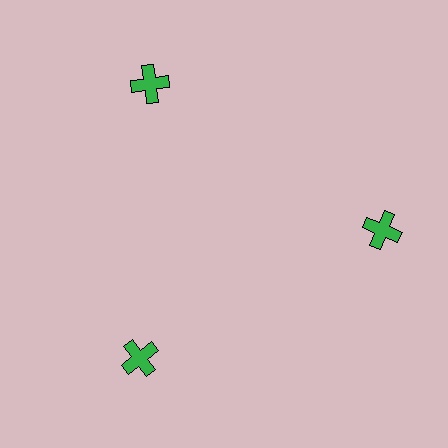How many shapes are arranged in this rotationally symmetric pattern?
There are 3 shapes, arranged in 3 groups of 1.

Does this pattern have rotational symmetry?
Yes, this pattern has 3-fold rotational symmetry. It looks the same after rotating 120 degrees around the center.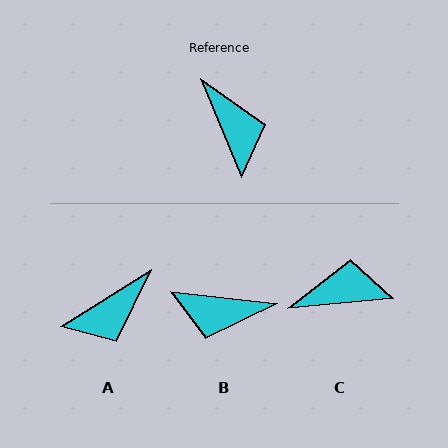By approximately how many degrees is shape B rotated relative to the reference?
Approximately 119 degrees clockwise.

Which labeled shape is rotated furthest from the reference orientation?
B, about 119 degrees away.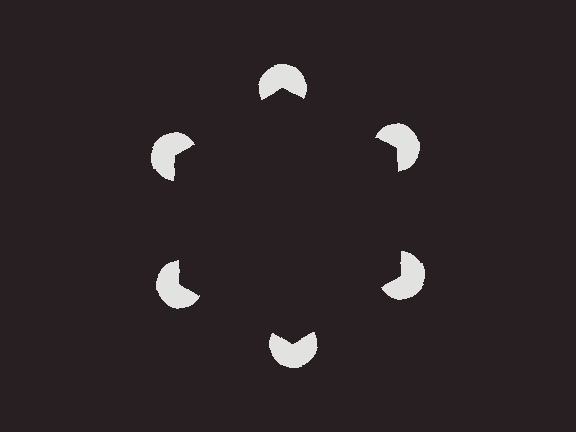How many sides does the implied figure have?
6 sides.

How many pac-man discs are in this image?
There are 6 — one at each vertex of the illusory hexagon.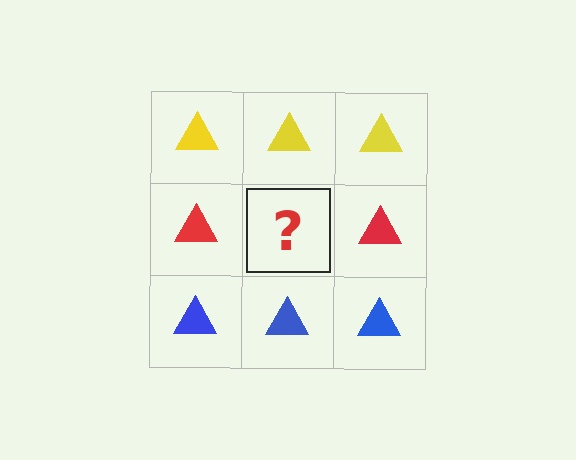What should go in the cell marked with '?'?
The missing cell should contain a red triangle.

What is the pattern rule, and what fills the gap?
The rule is that each row has a consistent color. The gap should be filled with a red triangle.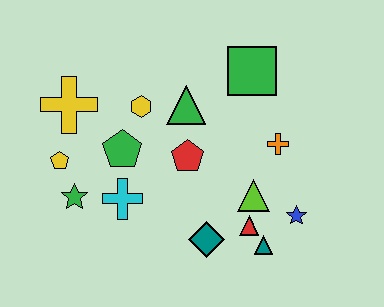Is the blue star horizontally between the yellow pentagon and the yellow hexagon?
No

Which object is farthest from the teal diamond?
The yellow cross is farthest from the teal diamond.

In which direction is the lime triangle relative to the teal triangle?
The lime triangle is above the teal triangle.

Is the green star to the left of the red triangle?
Yes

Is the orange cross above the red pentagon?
Yes